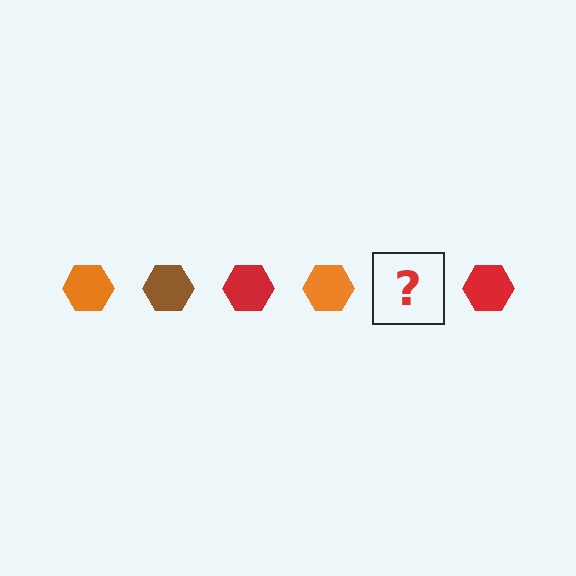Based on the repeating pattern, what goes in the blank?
The blank should be a brown hexagon.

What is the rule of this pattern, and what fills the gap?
The rule is that the pattern cycles through orange, brown, red hexagons. The gap should be filled with a brown hexagon.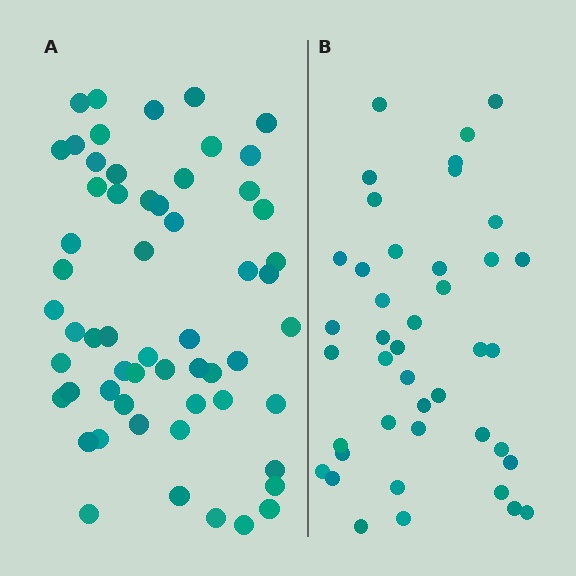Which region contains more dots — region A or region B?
Region A (the left region) has more dots.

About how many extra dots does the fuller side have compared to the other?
Region A has approximately 15 more dots than region B.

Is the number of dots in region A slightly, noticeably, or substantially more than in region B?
Region A has noticeably more, but not dramatically so. The ratio is roughly 1.4 to 1.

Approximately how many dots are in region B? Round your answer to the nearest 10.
About 40 dots. (The exact count is 42, which rounds to 40.)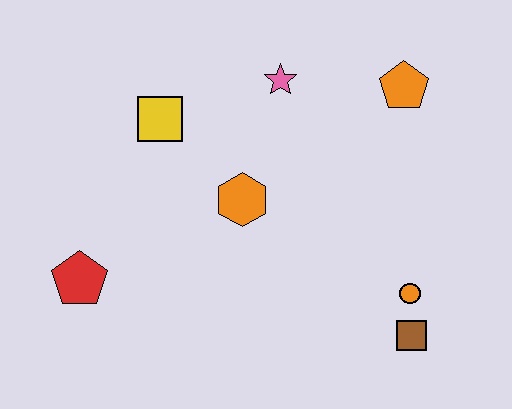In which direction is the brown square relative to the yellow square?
The brown square is to the right of the yellow square.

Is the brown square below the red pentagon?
Yes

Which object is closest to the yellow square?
The orange hexagon is closest to the yellow square.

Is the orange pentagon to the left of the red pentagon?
No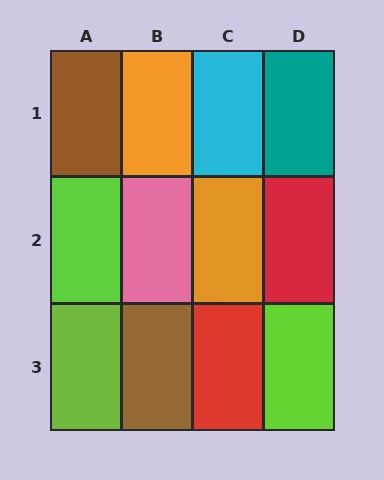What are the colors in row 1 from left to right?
Brown, orange, cyan, teal.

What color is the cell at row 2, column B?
Pink.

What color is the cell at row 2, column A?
Lime.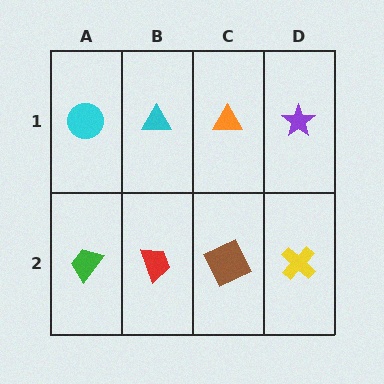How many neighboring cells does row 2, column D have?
2.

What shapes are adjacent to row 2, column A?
A cyan circle (row 1, column A), a red trapezoid (row 2, column B).